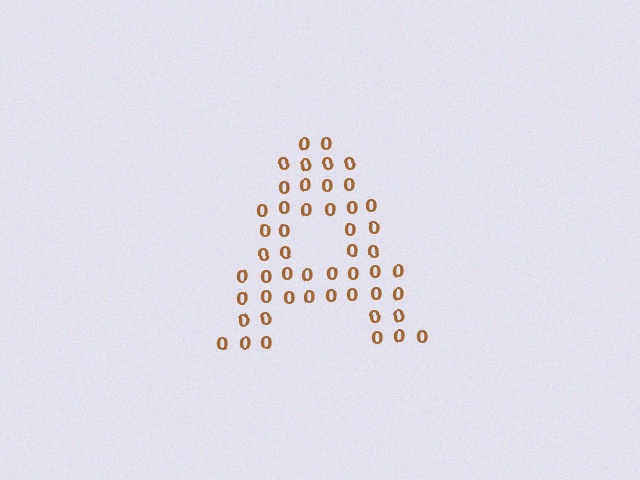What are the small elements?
The small elements are digit 0's.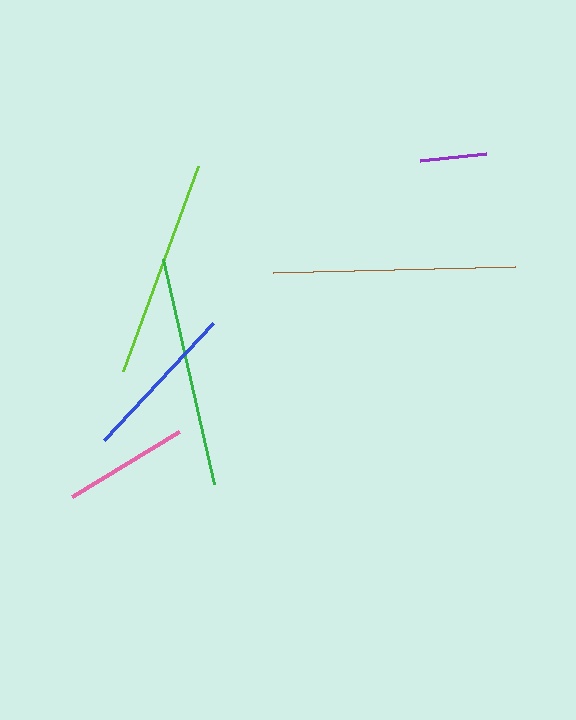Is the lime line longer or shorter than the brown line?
The brown line is longer than the lime line.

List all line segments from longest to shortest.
From longest to shortest: brown, green, lime, blue, pink, purple.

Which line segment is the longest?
The brown line is the longest at approximately 242 pixels.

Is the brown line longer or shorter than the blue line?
The brown line is longer than the blue line.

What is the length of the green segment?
The green segment is approximately 230 pixels long.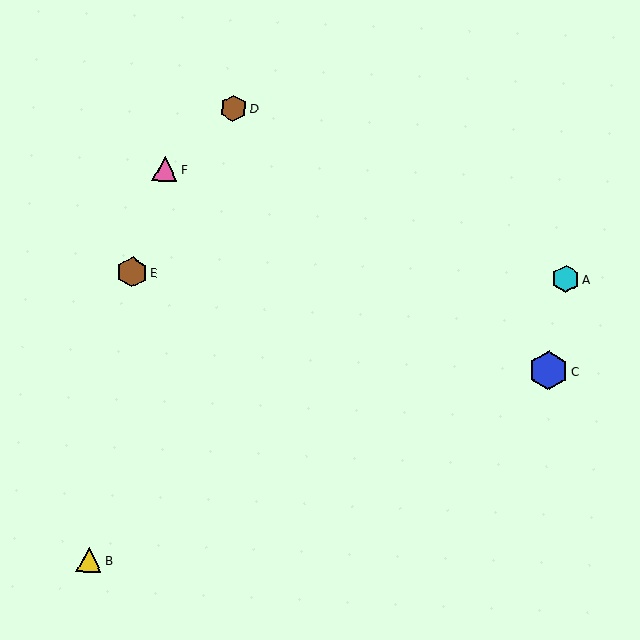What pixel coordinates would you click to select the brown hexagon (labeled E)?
Click at (132, 272) to select the brown hexagon E.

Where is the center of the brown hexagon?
The center of the brown hexagon is at (233, 108).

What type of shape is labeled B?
Shape B is a yellow triangle.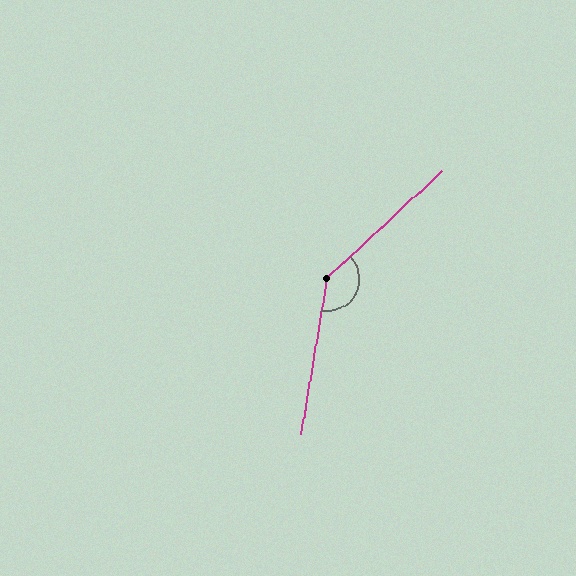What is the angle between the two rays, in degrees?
Approximately 143 degrees.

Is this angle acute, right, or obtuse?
It is obtuse.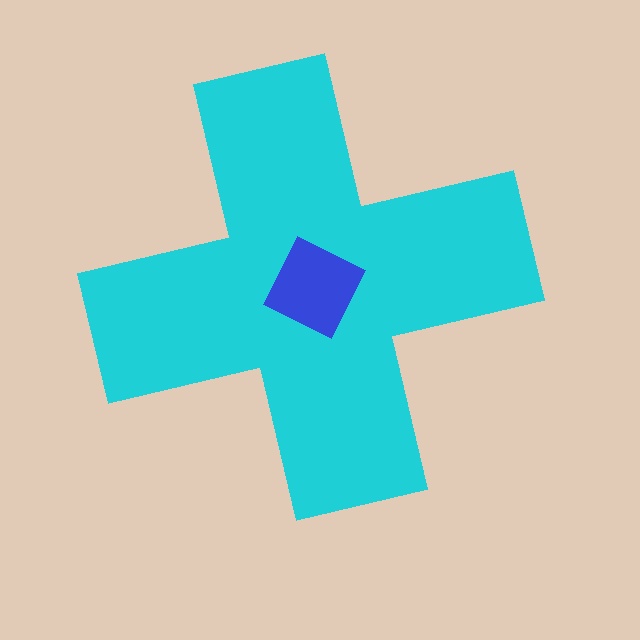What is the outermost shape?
The cyan cross.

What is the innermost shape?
The blue diamond.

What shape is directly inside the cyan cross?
The blue diamond.